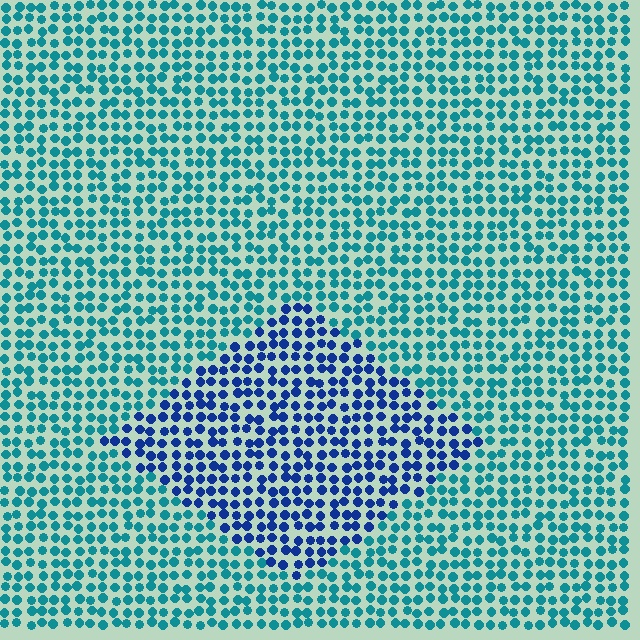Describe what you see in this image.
The image is filled with small teal elements in a uniform arrangement. A diamond-shaped region is visible where the elements are tinted to a slightly different hue, forming a subtle color boundary.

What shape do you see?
I see a diamond.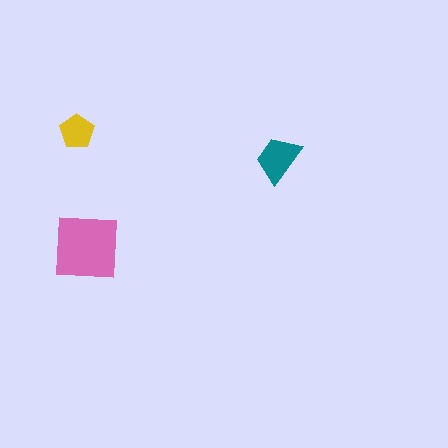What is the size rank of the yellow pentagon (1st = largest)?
3rd.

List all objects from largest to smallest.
The pink square, the teal trapezoid, the yellow pentagon.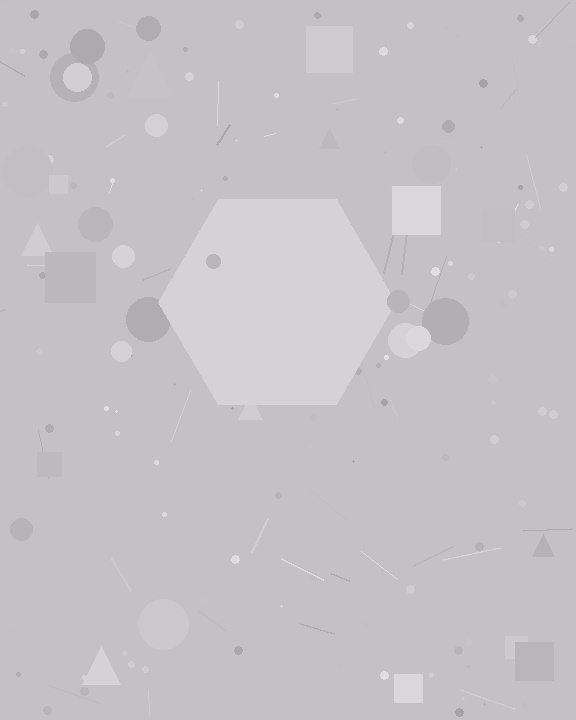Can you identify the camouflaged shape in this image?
The camouflaged shape is a hexagon.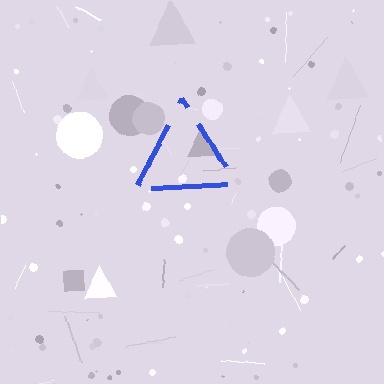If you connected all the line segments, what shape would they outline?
They would outline a triangle.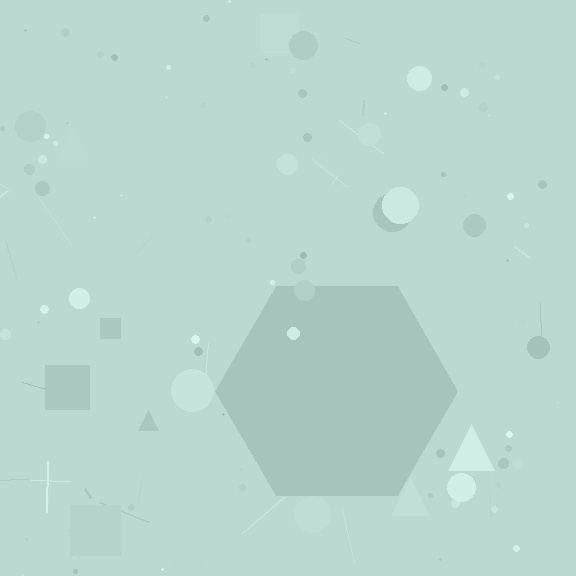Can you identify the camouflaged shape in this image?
The camouflaged shape is a hexagon.